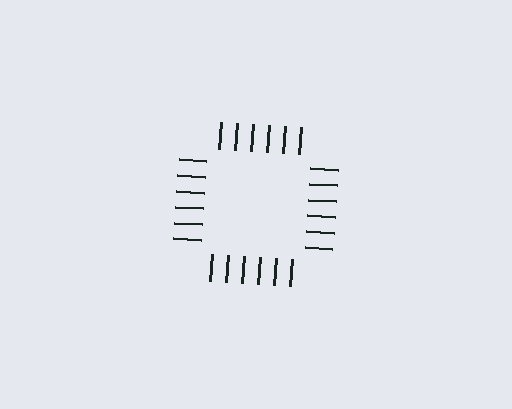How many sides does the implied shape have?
4 sides — the line-ends trace a square.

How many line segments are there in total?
24 — 6 along each of the 4 edges.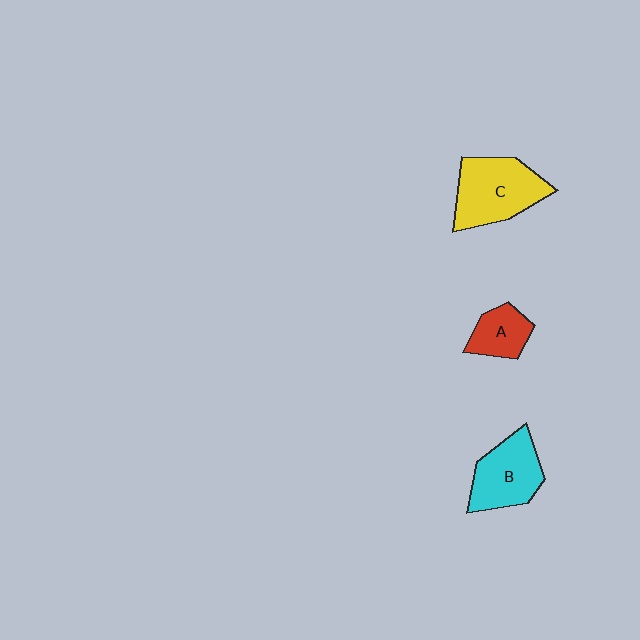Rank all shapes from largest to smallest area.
From largest to smallest: C (yellow), B (cyan), A (red).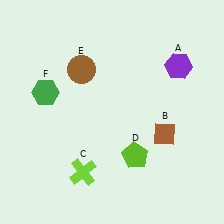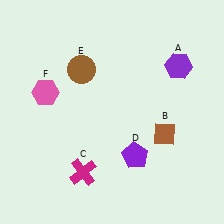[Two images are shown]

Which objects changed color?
C changed from lime to magenta. D changed from lime to purple. F changed from green to pink.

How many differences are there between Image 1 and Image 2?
There are 3 differences between the two images.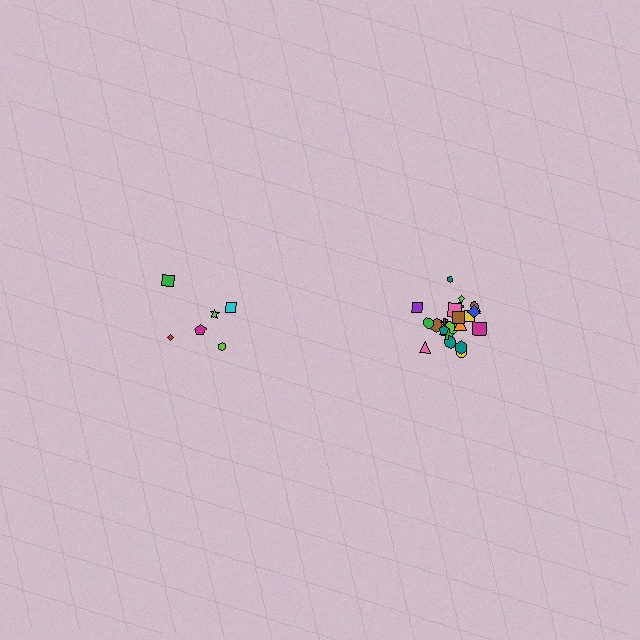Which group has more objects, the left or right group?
The right group.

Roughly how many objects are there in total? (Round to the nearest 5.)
Roughly 30 objects in total.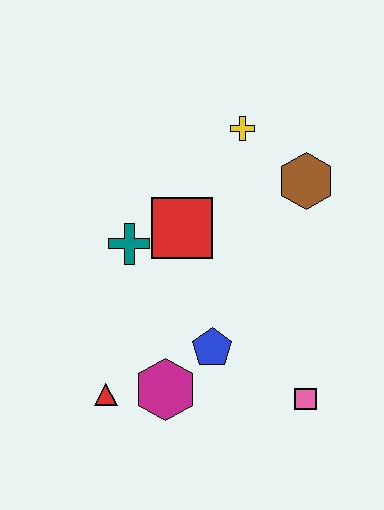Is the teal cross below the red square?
Yes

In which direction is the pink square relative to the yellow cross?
The pink square is below the yellow cross.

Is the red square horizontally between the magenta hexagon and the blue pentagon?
Yes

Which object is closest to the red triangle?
The magenta hexagon is closest to the red triangle.